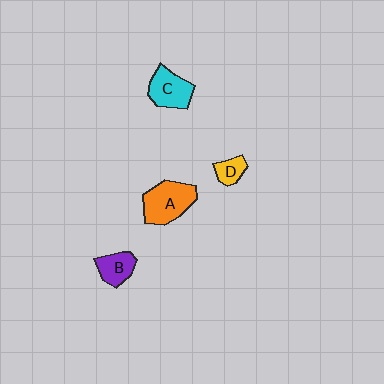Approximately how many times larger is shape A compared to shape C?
Approximately 1.3 times.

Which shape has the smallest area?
Shape D (yellow).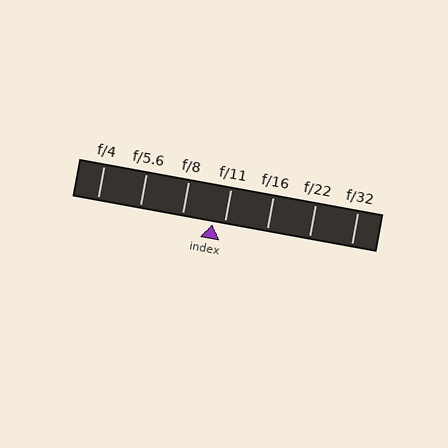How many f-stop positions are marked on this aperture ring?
There are 7 f-stop positions marked.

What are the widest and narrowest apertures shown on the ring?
The widest aperture shown is f/4 and the narrowest is f/32.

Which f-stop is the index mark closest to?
The index mark is closest to f/11.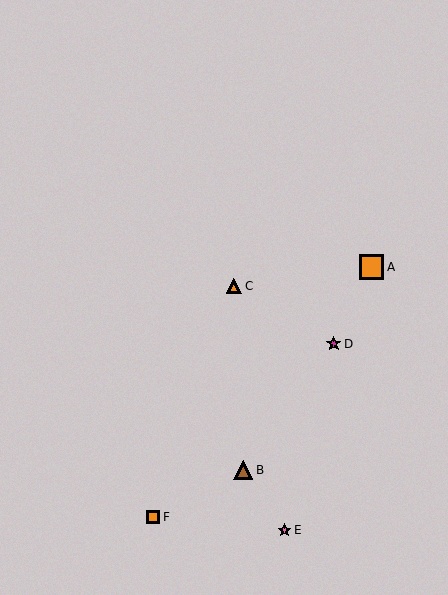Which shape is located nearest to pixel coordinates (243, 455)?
The brown triangle (labeled B) at (243, 470) is nearest to that location.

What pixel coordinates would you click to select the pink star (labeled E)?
Click at (285, 530) to select the pink star E.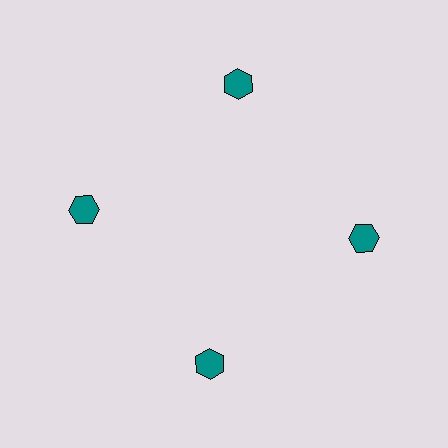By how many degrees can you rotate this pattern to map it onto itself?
The pattern maps onto itself every 90 degrees of rotation.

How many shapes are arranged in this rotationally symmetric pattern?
There are 4 shapes, arranged in 4 groups of 1.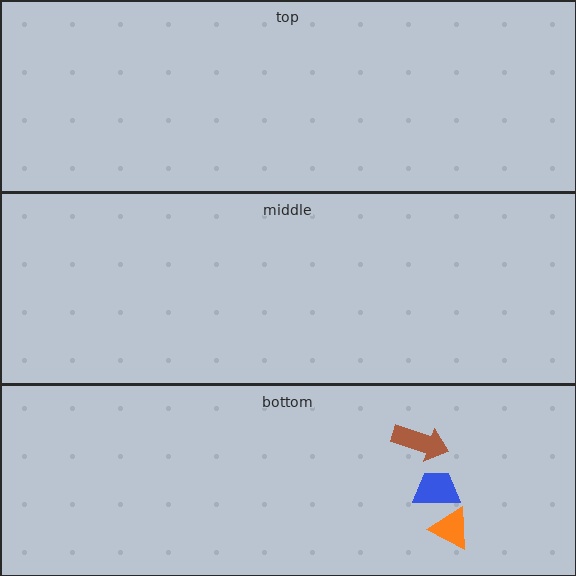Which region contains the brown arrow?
The bottom region.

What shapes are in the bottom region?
The blue trapezoid, the brown arrow, the orange triangle.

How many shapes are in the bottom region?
3.